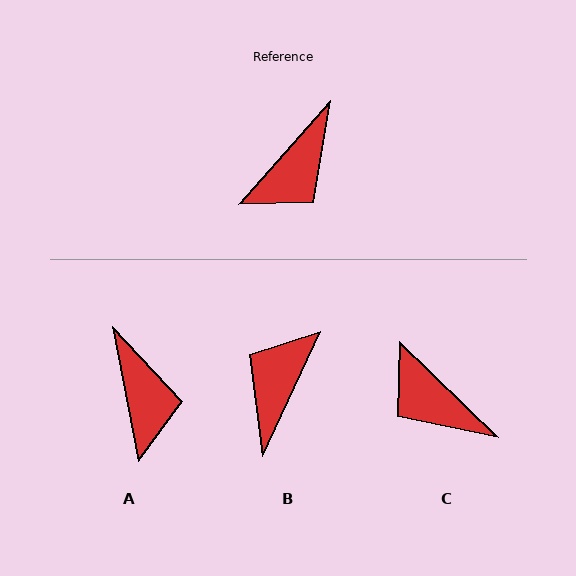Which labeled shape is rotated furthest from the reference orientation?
B, about 163 degrees away.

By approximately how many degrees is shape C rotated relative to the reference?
Approximately 93 degrees clockwise.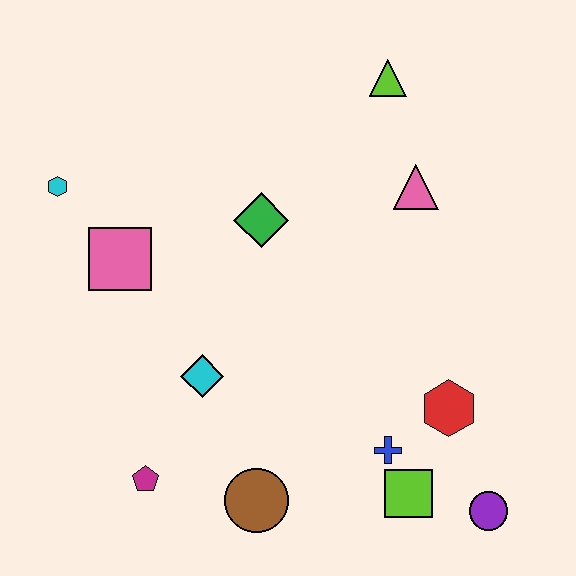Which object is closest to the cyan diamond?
The magenta pentagon is closest to the cyan diamond.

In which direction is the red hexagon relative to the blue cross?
The red hexagon is to the right of the blue cross.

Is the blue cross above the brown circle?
Yes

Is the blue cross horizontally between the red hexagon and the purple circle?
No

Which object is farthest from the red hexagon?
The cyan hexagon is farthest from the red hexagon.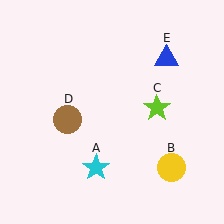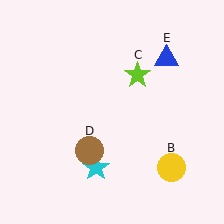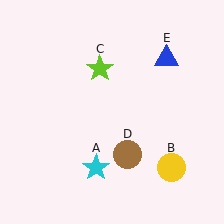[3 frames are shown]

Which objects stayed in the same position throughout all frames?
Cyan star (object A) and yellow circle (object B) and blue triangle (object E) remained stationary.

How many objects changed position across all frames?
2 objects changed position: lime star (object C), brown circle (object D).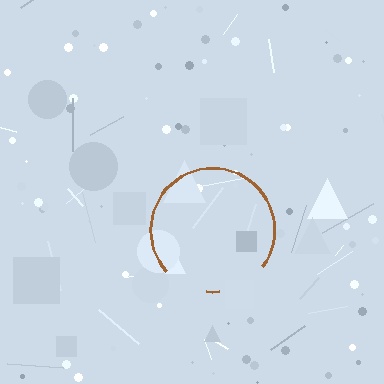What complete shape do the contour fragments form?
The contour fragments form a circle.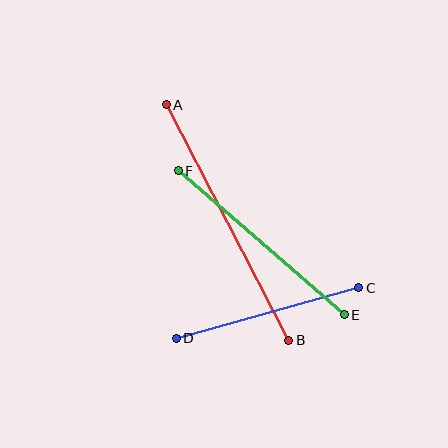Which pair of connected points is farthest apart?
Points A and B are farthest apart.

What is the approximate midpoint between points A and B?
The midpoint is at approximately (227, 223) pixels.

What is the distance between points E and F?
The distance is approximately 220 pixels.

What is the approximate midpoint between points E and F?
The midpoint is at approximately (261, 243) pixels.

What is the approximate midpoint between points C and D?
The midpoint is at approximately (267, 313) pixels.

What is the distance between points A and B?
The distance is approximately 266 pixels.